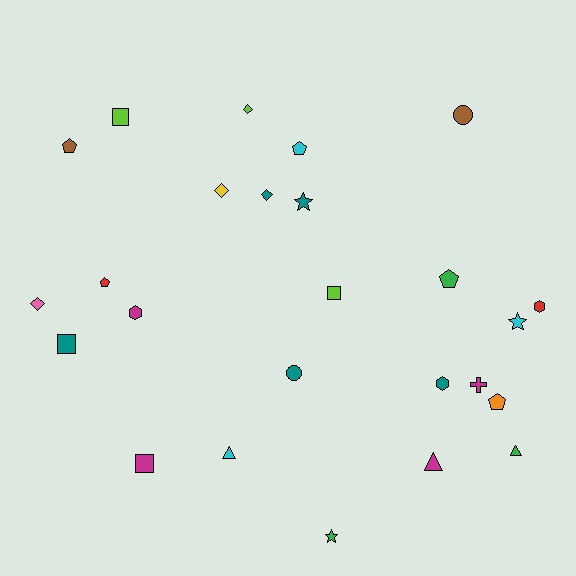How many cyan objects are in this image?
There are 3 cyan objects.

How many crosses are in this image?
There is 1 cross.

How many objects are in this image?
There are 25 objects.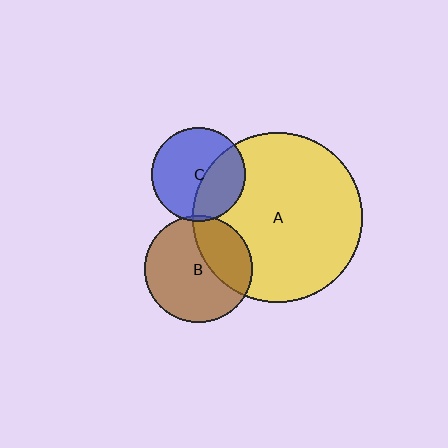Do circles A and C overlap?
Yes.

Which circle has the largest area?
Circle A (yellow).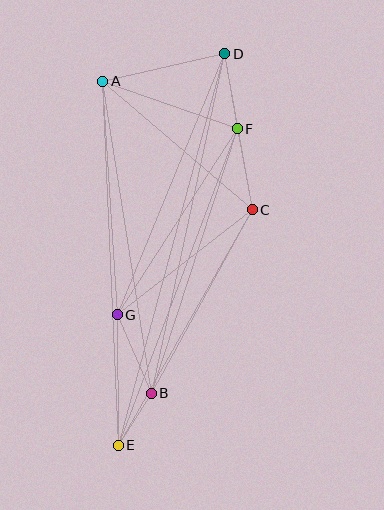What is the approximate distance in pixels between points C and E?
The distance between C and E is approximately 271 pixels.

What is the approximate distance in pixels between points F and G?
The distance between F and G is approximately 221 pixels.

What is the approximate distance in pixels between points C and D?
The distance between C and D is approximately 158 pixels.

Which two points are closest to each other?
Points B and E are closest to each other.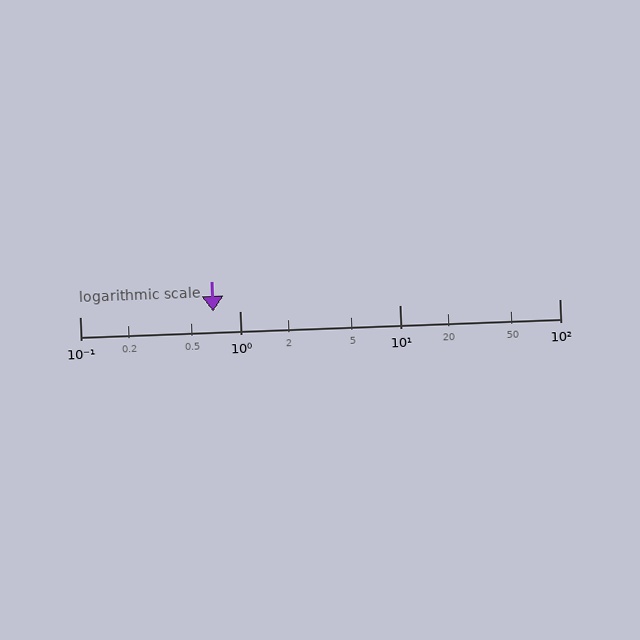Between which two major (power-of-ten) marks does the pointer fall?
The pointer is between 0.1 and 1.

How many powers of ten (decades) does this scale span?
The scale spans 3 decades, from 0.1 to 100.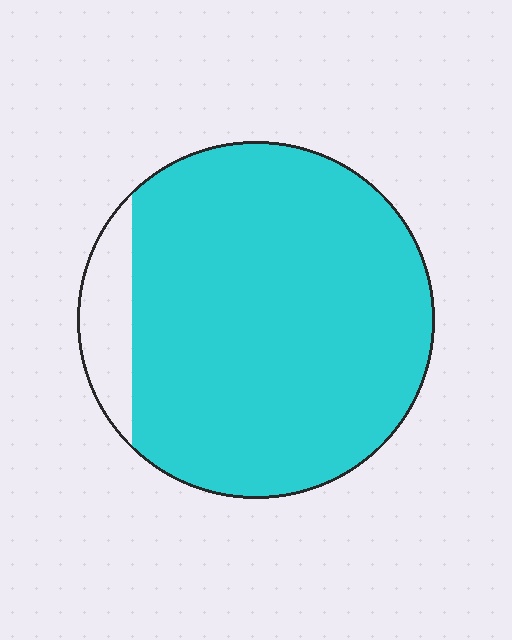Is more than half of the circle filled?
Yes.